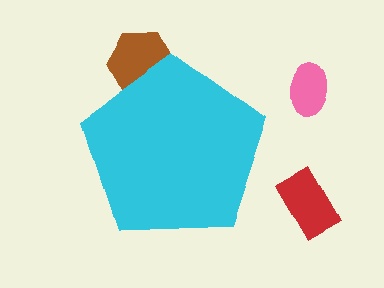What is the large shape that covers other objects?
A cyan pentagon.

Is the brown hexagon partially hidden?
Yes, the brown hexagon is partially hidden behind the cyan pentagon.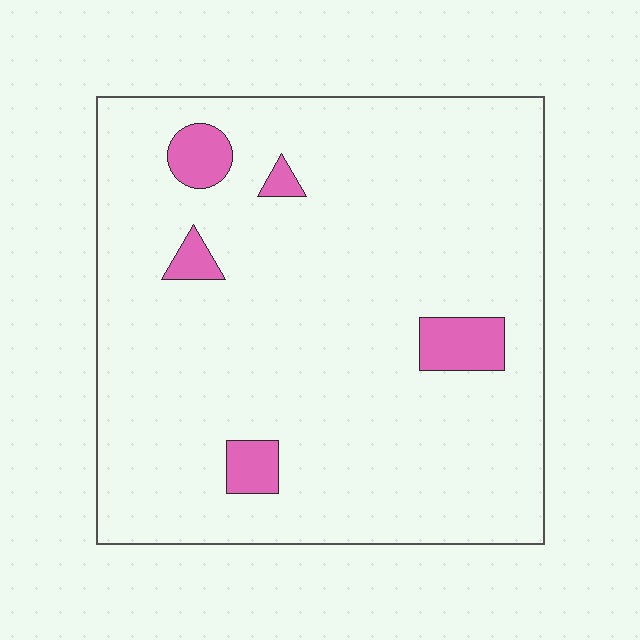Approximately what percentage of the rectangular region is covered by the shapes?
Approximately 5%.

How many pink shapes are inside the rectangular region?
5.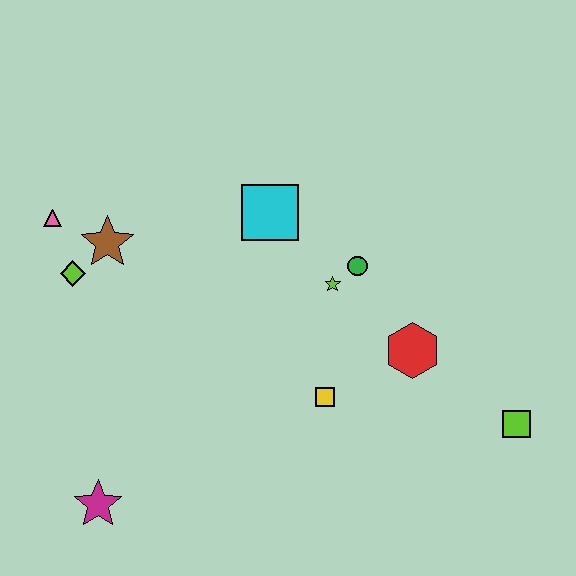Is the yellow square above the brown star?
No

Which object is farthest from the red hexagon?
The pink triangle is farthest from the red hexagon.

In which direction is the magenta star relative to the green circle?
The magenta star is to the left of the green circle.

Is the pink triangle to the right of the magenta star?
No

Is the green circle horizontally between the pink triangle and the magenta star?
No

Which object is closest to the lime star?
The green circle is closest to the lime star.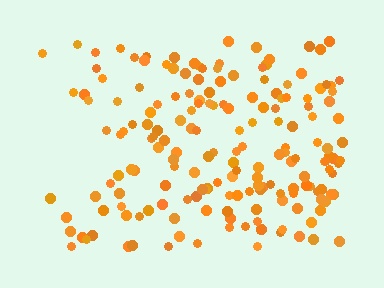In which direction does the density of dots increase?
From left to right, with the right side densest.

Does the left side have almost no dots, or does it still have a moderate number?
Still a moderate number, just noticeably fewer than the right.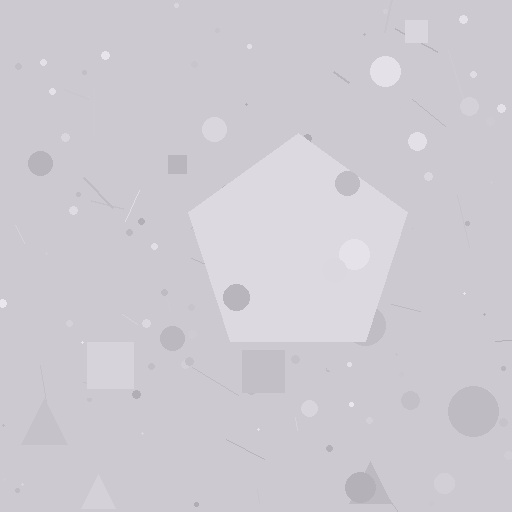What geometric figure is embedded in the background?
A pentagon is embedded in the background.